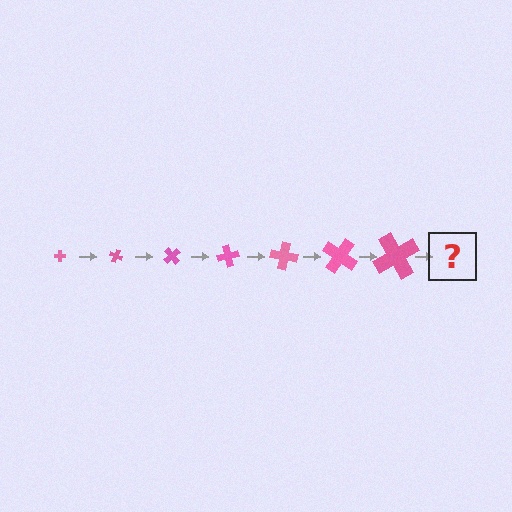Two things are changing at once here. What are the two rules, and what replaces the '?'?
The two rules are that the cross grows larger each step and it rotates 25 degrees each step. The '?' should be a cross, larger than the previous one and rotated 175 degrees from the start.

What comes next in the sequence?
The next element should be a cross, larger than the previous one and rotated 175 degrees from the start.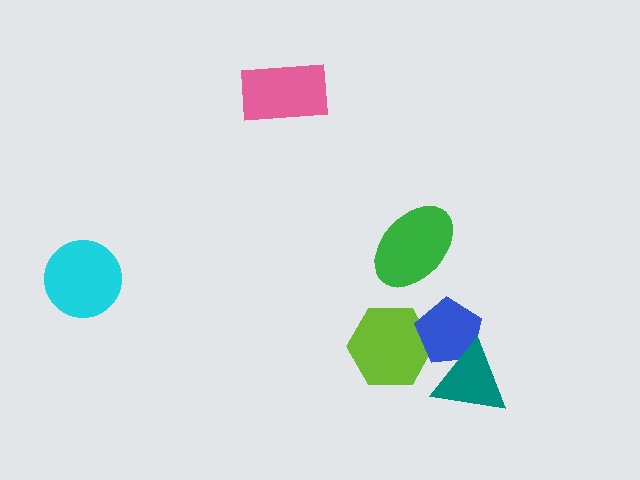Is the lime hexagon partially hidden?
Yes, it is partially covered by another shape.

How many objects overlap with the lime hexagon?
1 object overlaps with the lime hexagon.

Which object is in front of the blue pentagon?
The teal triangle is in front of the blue pentagon.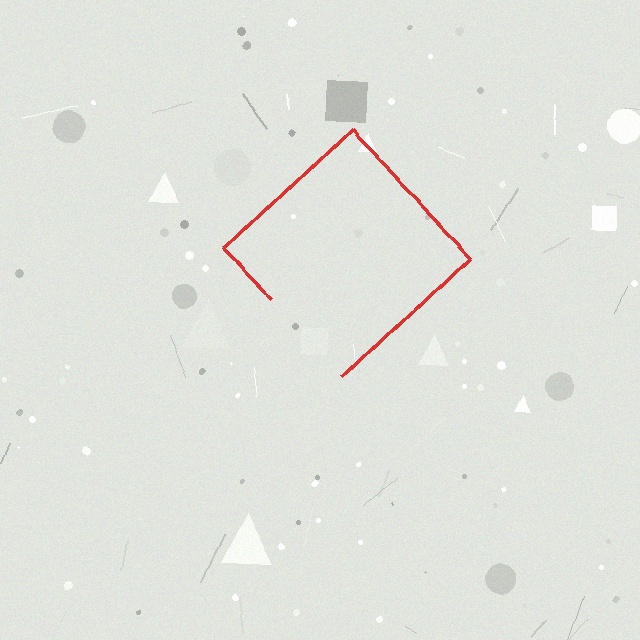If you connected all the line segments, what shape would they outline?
They would outline a diamond.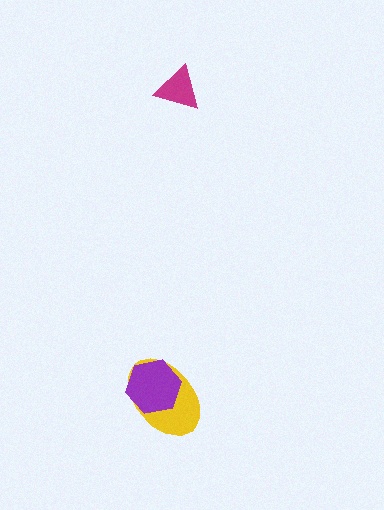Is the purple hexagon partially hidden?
No, no other shape covers it.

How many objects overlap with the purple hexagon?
1 object overlaps with the purple hexagon.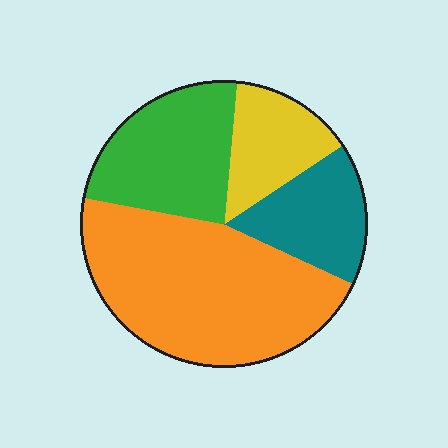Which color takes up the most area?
Orange, at roughly 45%.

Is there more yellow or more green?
Green.